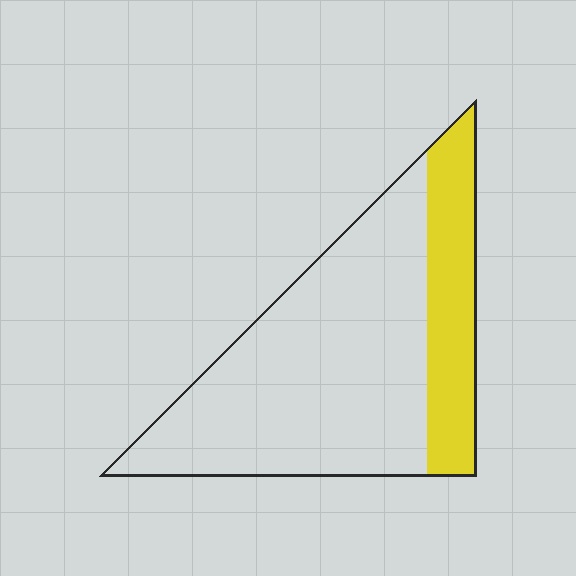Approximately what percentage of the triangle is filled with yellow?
Approximately 25%.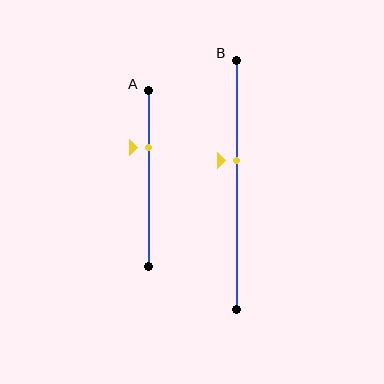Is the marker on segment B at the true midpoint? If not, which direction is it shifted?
No, the marker on segment B is shifted upward by about 10% of the segment length.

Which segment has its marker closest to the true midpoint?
Segment B has its marker closest to the true midpoint.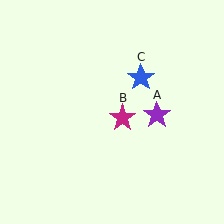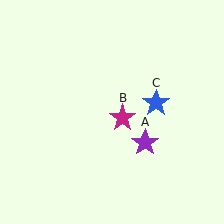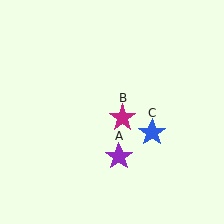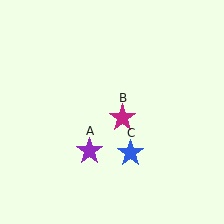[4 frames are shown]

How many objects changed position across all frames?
2 objects changed position: purple star (object A), blue star (object C).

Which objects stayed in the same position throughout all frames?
Magenta star (object B) remained stationary.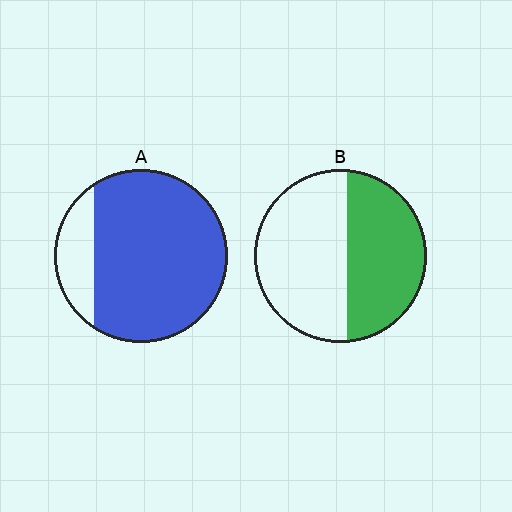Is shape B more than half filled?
No.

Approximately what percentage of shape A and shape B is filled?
A is approximately 85% and B is approximately 45%.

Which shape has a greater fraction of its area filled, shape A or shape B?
Shape A.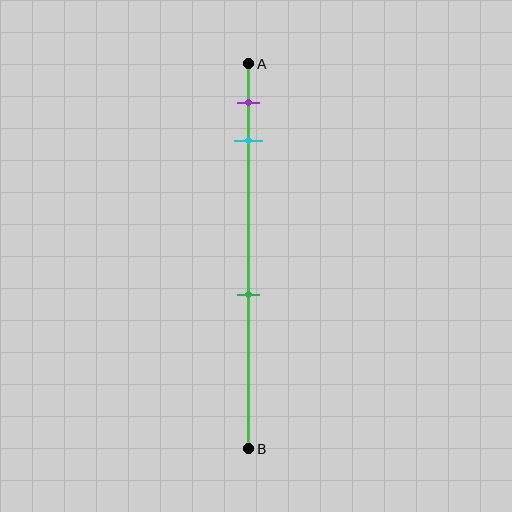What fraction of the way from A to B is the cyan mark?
The cyan mark is approximately 20% (0.2) of the way from A to B.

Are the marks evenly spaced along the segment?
No, the marks are not evenly spaced.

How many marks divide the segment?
There are 3 marks dividing the segment.